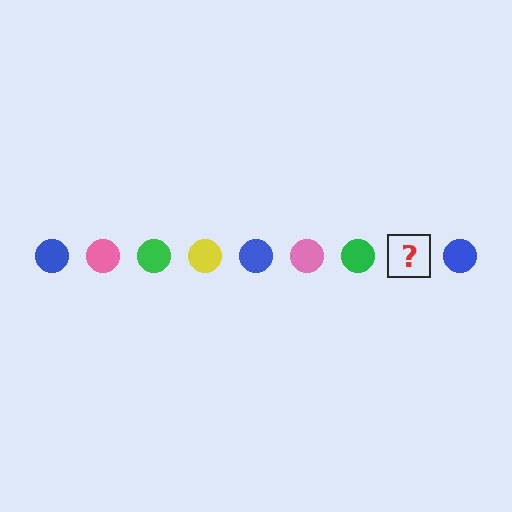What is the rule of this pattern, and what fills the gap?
The rule is that the pattern cycles through blue, pink, green, yellow circles. The gap should be filled with a yellow circle.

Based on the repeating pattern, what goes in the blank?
The blank should be a yellow circle.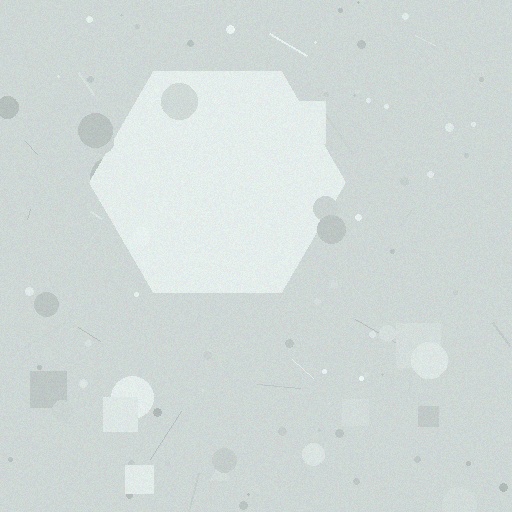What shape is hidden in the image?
A hexagon is hidden in the image.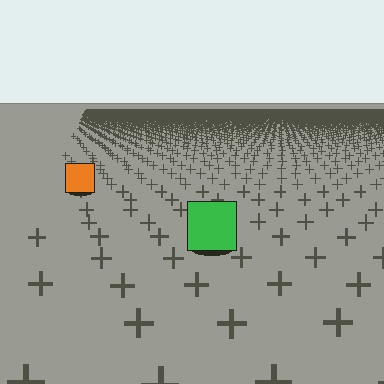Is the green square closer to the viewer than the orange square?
Yes. The green square is closer — you can tell from the texture gradient: the ground texture is coarser near it.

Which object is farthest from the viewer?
The orange square is farthest from the viewer. It appears smaller and the ground texture around it is denser.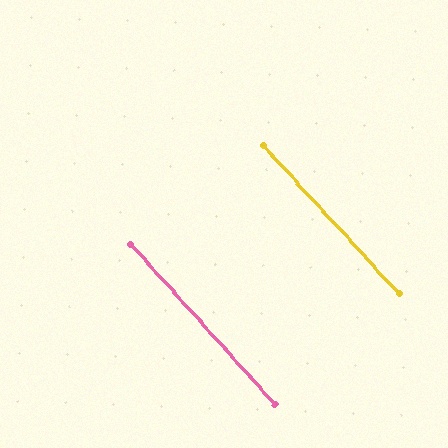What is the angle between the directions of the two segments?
Approximately 0 degrees.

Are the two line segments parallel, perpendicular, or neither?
Parallel — their directions differ by only 0.4°.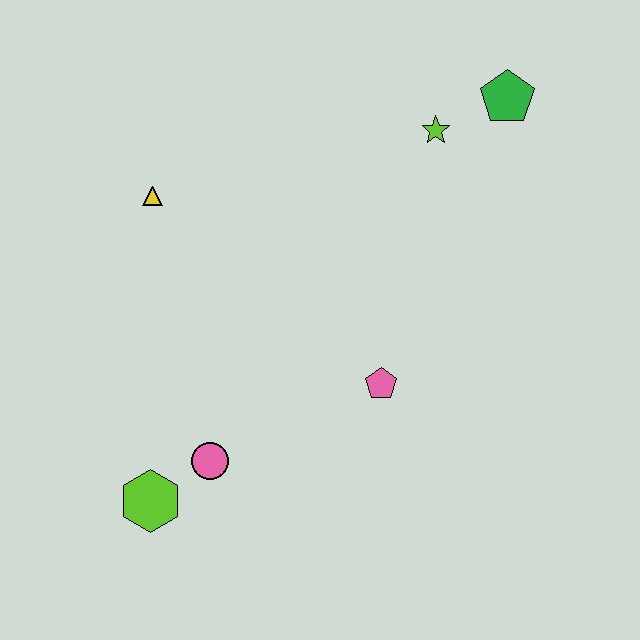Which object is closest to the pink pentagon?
The pink circle is closest to the pink pentagon.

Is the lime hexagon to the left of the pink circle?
Yes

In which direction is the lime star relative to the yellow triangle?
The lime star is to the right of the yellow triangle.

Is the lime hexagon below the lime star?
Yes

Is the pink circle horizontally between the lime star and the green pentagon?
No